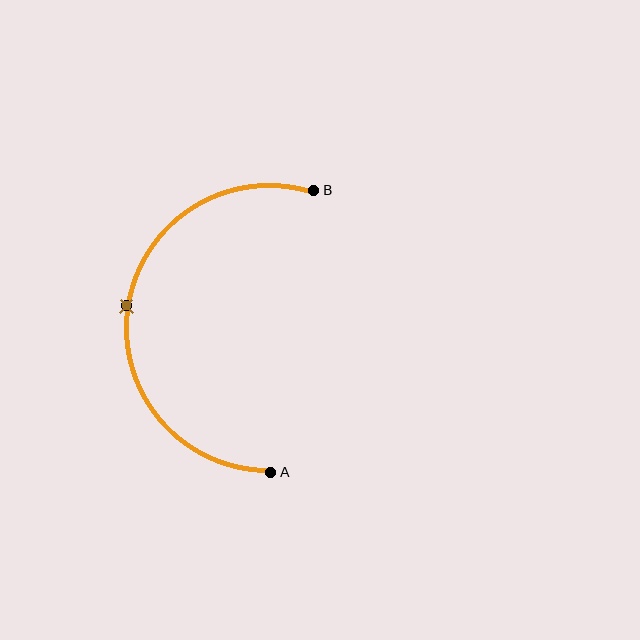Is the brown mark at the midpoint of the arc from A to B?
Yes. The brown mark lies on the arc at equal arc-length from both A and B — it is the arc midpoint.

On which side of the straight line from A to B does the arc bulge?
The arc bulges to the left of the straight line connecting A and B.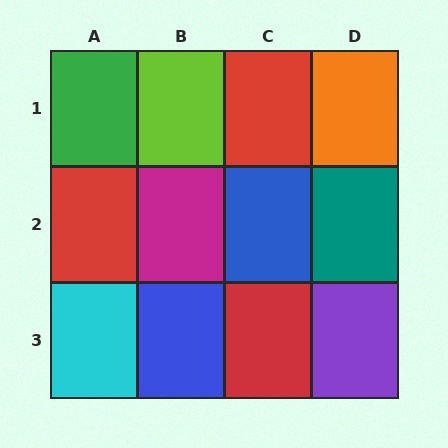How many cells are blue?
2 cells are blue.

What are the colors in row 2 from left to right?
Red, magenta, blue, teal.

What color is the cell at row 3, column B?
Blue.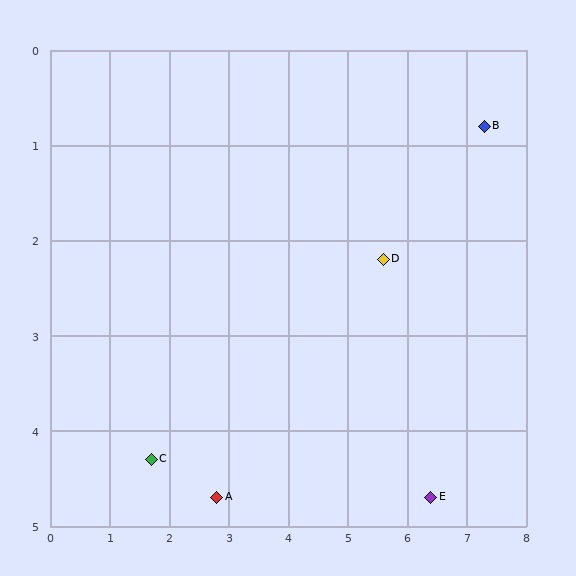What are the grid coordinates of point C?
Point C is at approximately (1.7, 4.3).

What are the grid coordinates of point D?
Point D is at approximately (5.6, 2.2).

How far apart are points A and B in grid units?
Points A and B are about 6.0 grid units apart.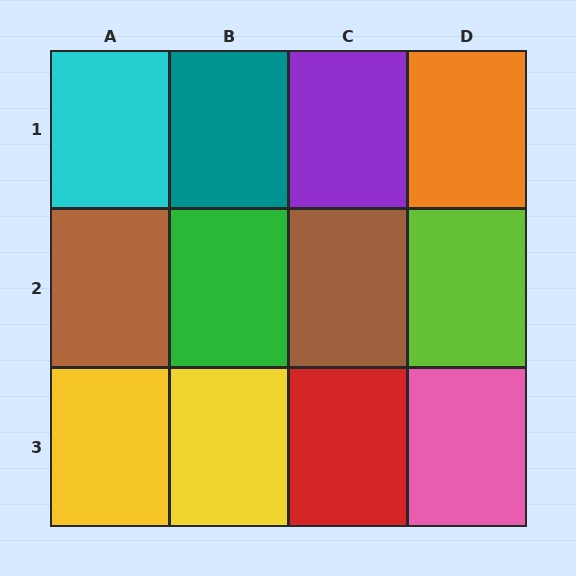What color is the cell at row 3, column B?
Yellow.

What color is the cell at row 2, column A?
Brown.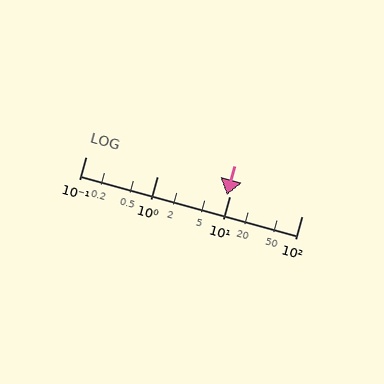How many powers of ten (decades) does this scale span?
The scale spans 3 decades, from 0.1 to 100.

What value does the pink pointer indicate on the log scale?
The pointer indicates approximately 9.1.